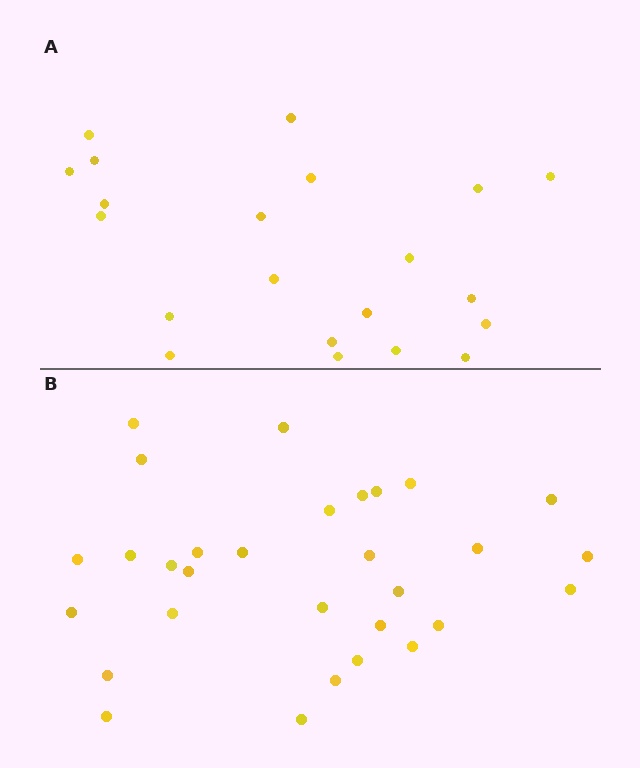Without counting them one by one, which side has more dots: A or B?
Region B (the bottom region) has more dots.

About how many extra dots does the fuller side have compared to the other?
Region B has roughly 8 or so more dots than region A.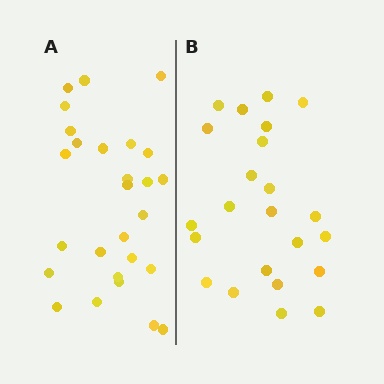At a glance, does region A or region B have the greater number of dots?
Region A (the left region) has more dots.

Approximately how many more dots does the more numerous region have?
Region A has about 4 more dots than region B.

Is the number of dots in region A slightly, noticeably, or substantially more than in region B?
Region A has only slightly more — the two regions are fairly close. The ratio is roughly 1.2 to 1.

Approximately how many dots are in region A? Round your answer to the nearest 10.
About 30 dots. (The exact count is 27, which rounds to 30.)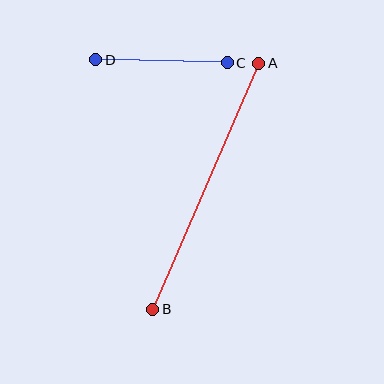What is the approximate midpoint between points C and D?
The midpoint is at approximately (162, 61) pixels.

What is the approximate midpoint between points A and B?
The midpoint is at approximately (206, 186) pixels.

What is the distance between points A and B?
The distance is approximately 268 pixels.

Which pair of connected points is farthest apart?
Points A and B are farthest apart.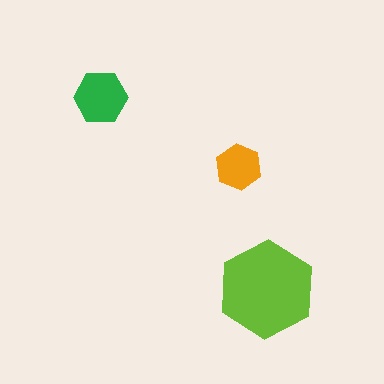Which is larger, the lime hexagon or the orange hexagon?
The lime one.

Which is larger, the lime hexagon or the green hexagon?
The lime one.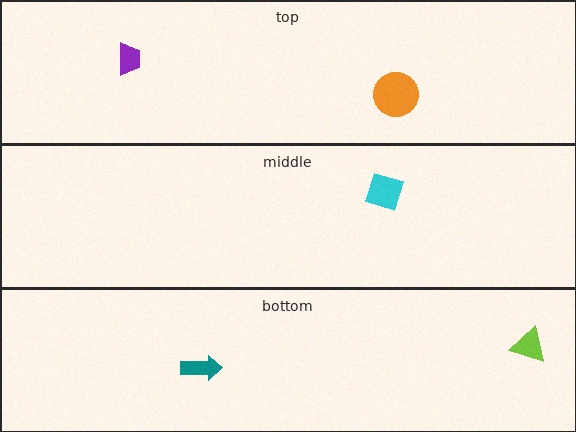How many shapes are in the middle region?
1.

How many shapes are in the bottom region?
2.